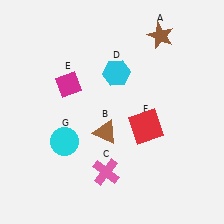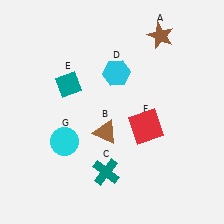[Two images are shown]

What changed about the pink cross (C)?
In Image 1, C is pink. In Image 2, it changed to teal.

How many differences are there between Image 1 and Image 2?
There are 2 differences between the two images.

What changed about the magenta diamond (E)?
In Image 1, E is magenta. In Image 2, it changed to teal.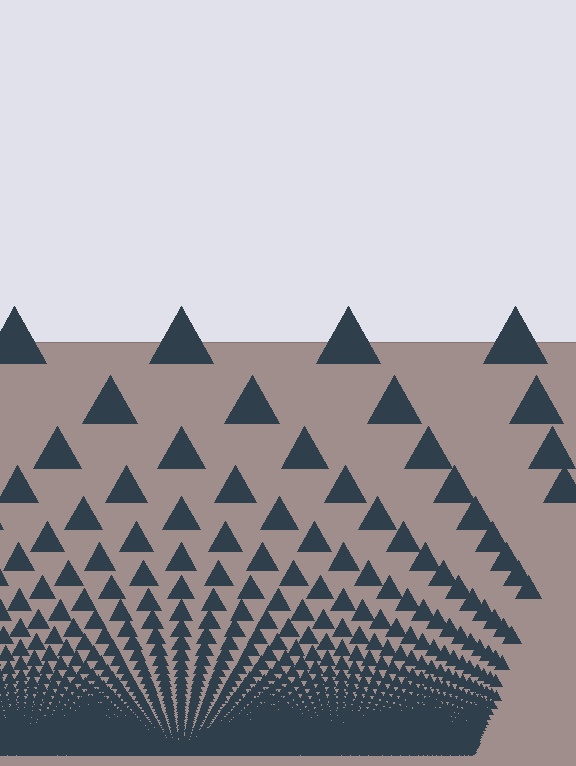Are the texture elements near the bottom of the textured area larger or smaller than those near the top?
Smaller. The gradient is inverted — elements near the bottom are smaller and denser.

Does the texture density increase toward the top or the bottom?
Density increases toward the bottom.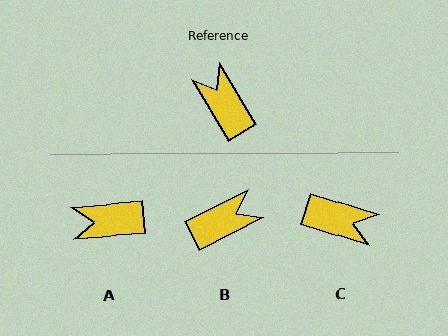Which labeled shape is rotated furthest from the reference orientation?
C, about 138 degrees away.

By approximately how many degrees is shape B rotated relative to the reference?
Approximately 93 degrees clockwise.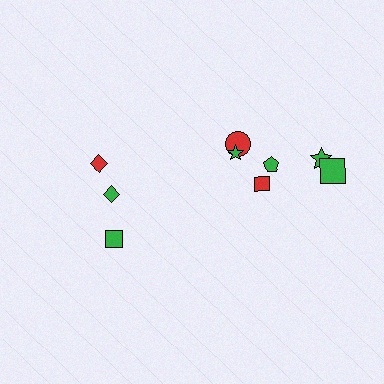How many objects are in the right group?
There are 6 objects.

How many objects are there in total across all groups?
There are 9 objects.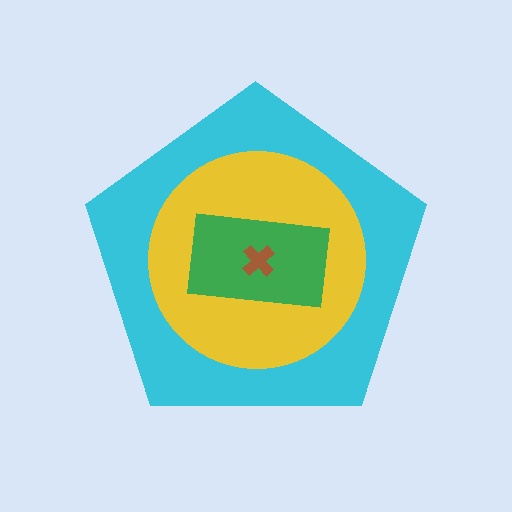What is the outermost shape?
The cyan pentagon.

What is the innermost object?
The brown cross.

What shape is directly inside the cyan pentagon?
The yellow circle.